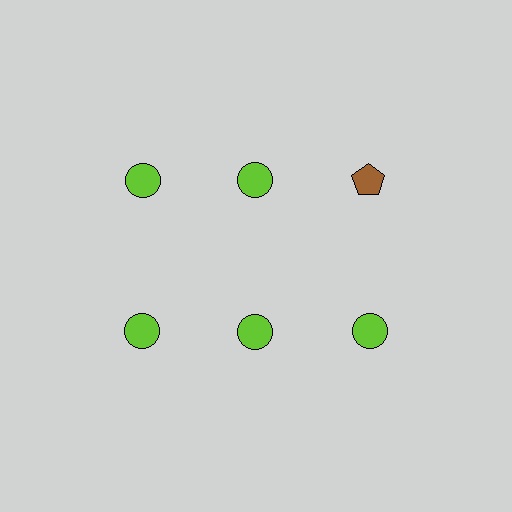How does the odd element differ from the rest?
It differs in both color (brown instead of lime) and shape (pentagon instead of circle).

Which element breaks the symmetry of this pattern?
The brown pentagon in the top row, center column breaks the symmetry. All other shapes are lime circles.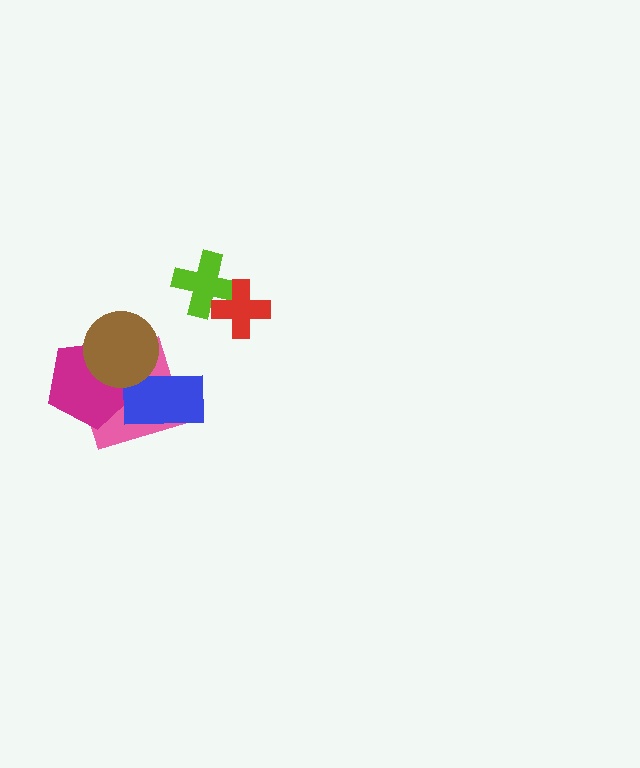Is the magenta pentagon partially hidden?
Yes, it is partially covered by another shape.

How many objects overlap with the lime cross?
1 object overlaps with the lime cross.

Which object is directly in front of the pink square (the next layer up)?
The magenta pentagon is directly in front of the pink square.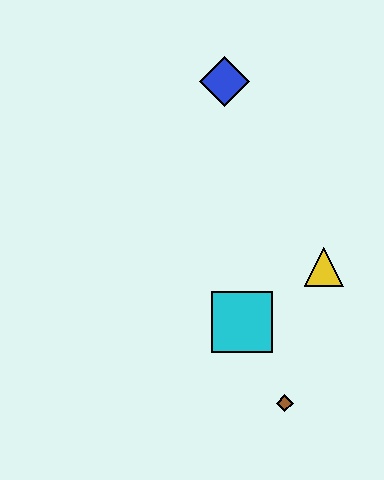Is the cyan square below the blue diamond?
Yes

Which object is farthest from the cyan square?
The blue diamond is farthest from the cyan square.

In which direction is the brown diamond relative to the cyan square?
The brown diamond is below the cyan square.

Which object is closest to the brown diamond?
The cyan square is closest to the brown diamond.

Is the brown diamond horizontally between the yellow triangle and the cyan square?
Yes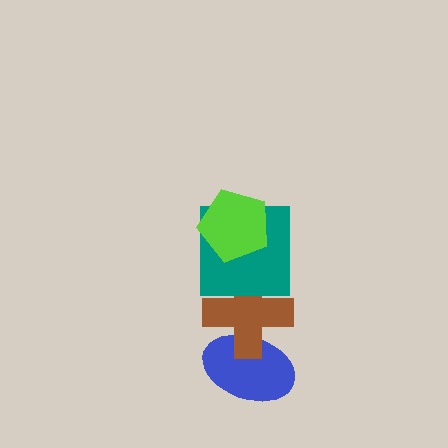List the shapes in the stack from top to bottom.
From top to bottom: the lime pentagon, the teal square, the brown cross, the blue ellipse.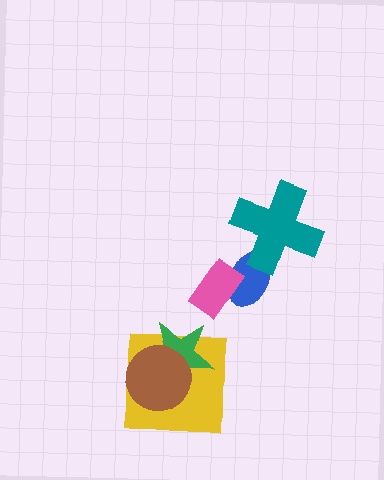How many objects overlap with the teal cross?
1 object overlaps with the teal cross.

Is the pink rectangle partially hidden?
No, no other shape covers it.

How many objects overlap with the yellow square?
2 objects overlap with the yellow square.